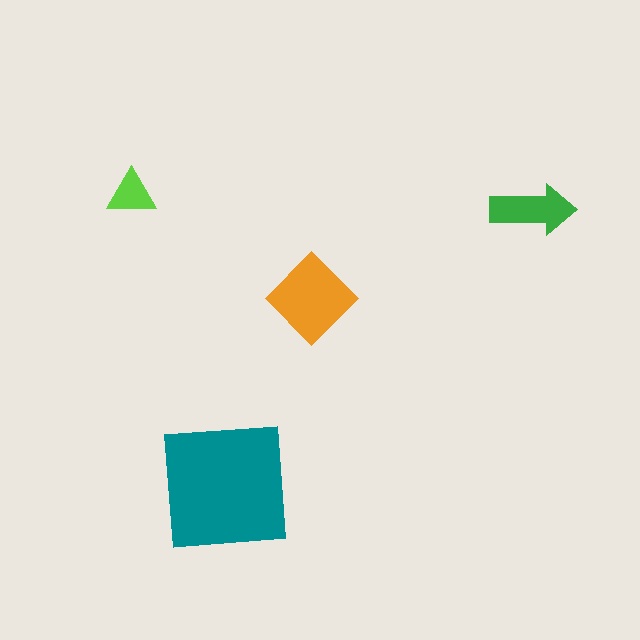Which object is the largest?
The teal square.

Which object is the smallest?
The lime triangle.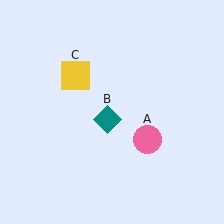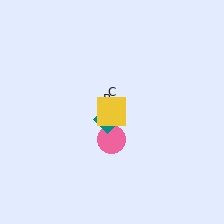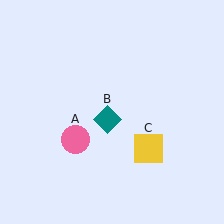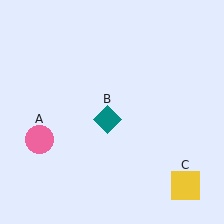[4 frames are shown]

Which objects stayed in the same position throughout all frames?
Teal diamond (object B) remained stationary.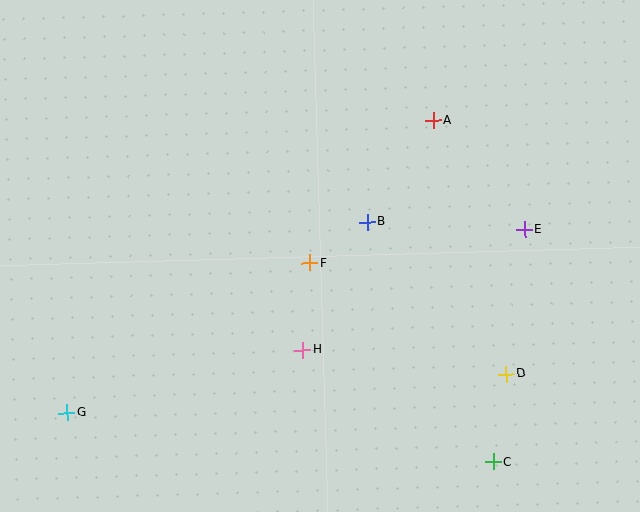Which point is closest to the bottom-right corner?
Point C is closest to the bottom-right corner.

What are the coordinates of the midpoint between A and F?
The midpoint between A and F is at (372, 192).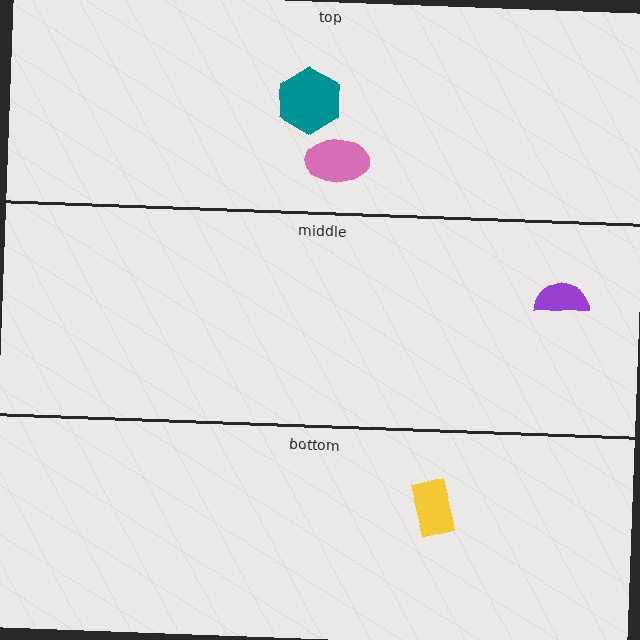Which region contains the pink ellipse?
The top region.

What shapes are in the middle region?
The purple semicircle.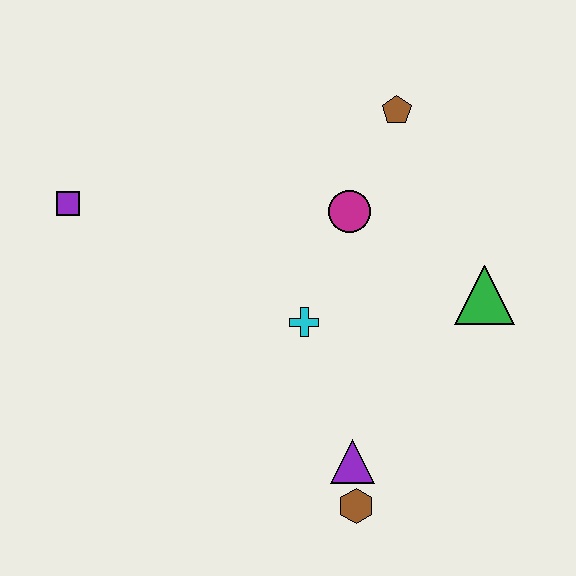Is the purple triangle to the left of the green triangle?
Yes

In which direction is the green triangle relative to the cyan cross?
The green triangle is to the right of the cyan cross.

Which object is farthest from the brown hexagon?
The purple square is farthest from the brown hexagon.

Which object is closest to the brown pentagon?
The magenta circle is closest to the brown pentagon.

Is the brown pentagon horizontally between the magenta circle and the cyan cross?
No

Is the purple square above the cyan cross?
Yes